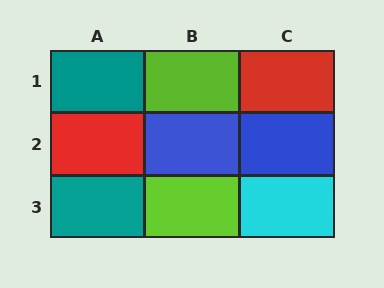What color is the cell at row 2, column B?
Blue.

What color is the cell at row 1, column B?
Lime.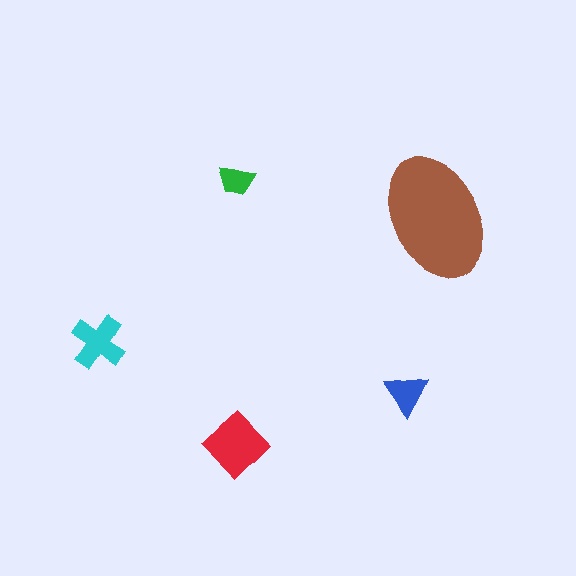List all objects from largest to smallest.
The brown ellipse, the red diamond, the cyan cross, the blue triangle, the green trapezoid.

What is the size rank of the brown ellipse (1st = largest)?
1st.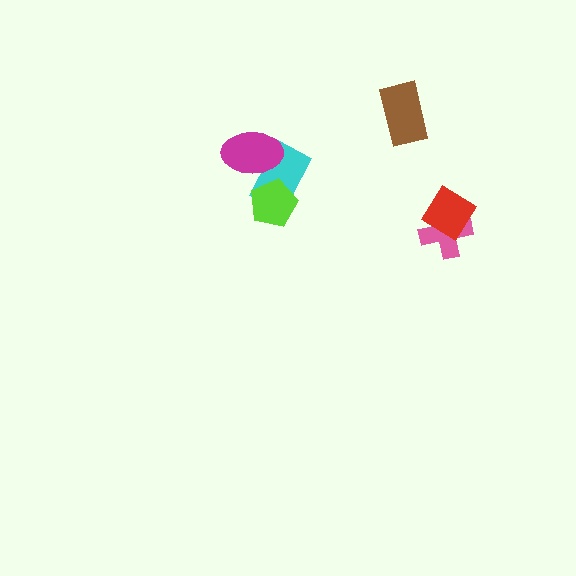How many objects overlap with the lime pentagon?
1 object overlaps with the lime pentagon.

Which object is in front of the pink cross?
The red diamond is in front of the pink cross.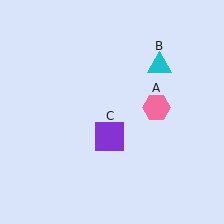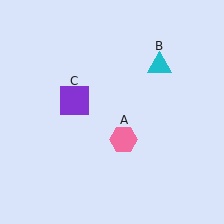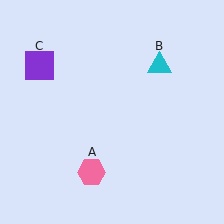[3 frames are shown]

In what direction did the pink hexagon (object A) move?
The pink hexagon (object A) moved down and to the left.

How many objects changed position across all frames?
2 objects changed position: pink hexagon (object A), purple square (object C).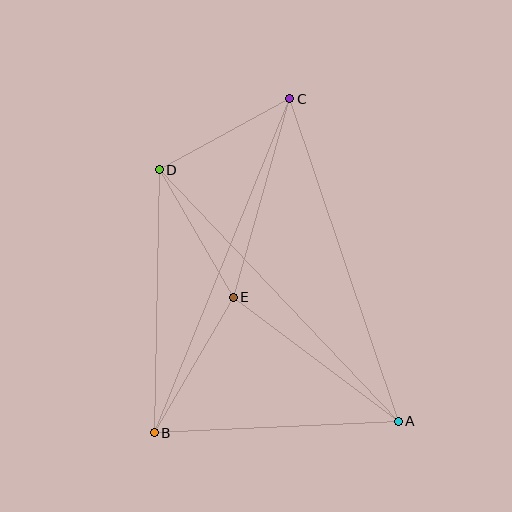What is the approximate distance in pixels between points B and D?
The distance between B and D is approximately 263 pixels.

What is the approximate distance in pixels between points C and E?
The distance between C and E is approximately 206 pixels.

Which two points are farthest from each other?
Points B and C are farthest from each other.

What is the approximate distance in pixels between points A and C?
The distance between A and C is approximately 340 pixels.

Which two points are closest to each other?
Points D and E are closest to each other.